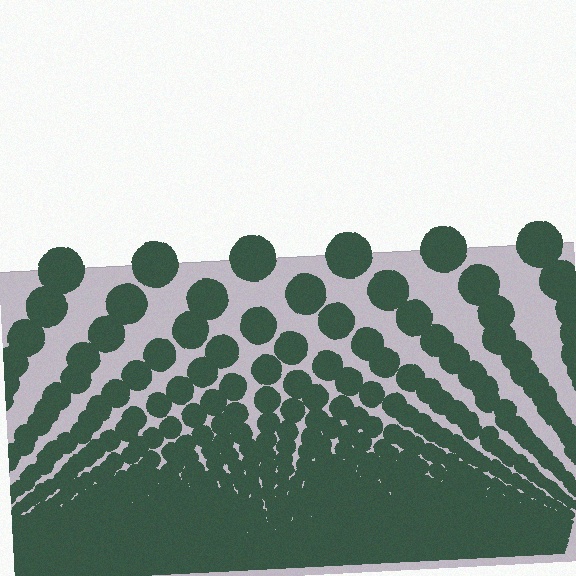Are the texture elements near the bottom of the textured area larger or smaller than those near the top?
Smaller. The gradient is inverted — elements near the bottom are smaller and denser.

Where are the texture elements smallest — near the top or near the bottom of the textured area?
Near the bottom.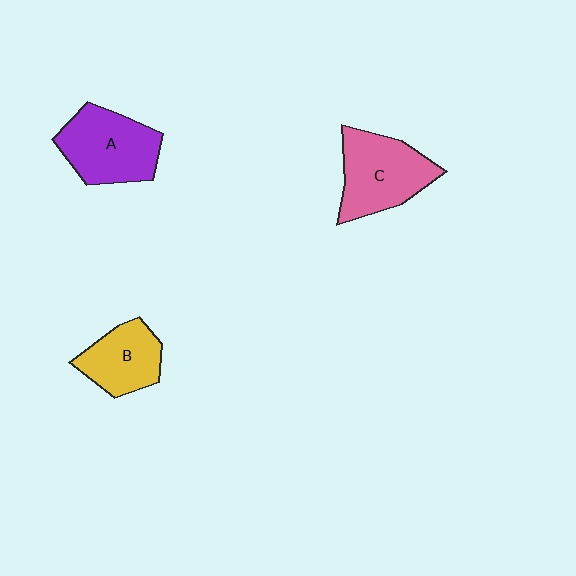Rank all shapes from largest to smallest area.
From largest to smallest: C (pink), A (purple), B (yellow).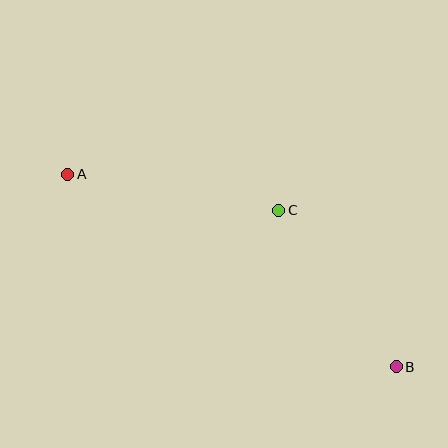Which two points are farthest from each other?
Points A and B are farthest from each other.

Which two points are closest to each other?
Points B and C are closest to each other.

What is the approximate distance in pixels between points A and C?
The distance between A and C is approximately 214 pixels.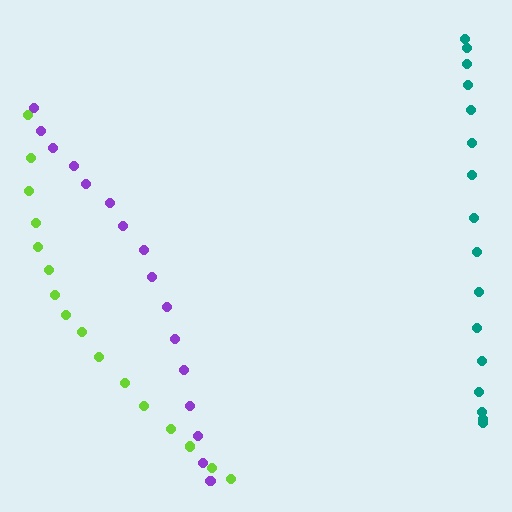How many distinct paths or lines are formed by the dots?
There are 3 distinct paths.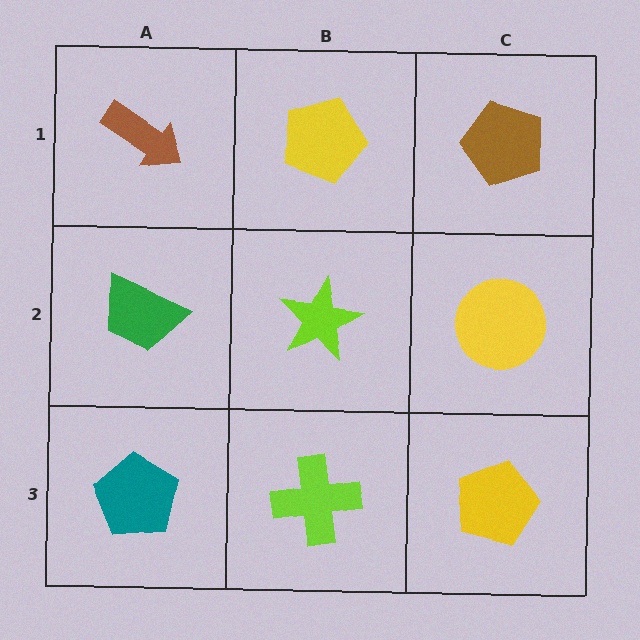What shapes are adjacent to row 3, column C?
A yellow circle (row 2, column C), a lime cross (row 3, column B).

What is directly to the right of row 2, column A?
A lime star.